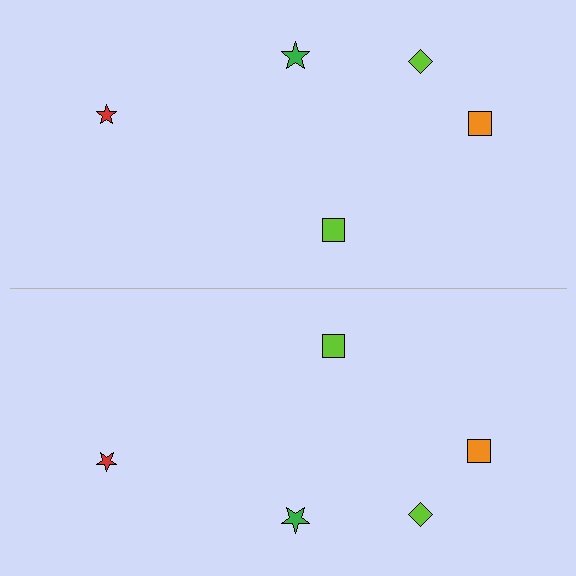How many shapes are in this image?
There are 10 shapes in this image.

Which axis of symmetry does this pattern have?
The pattern has a horizontal axis of symmetry running through the center of the image.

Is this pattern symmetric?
Yes, this pattern has bilateral (reflection) symmetry.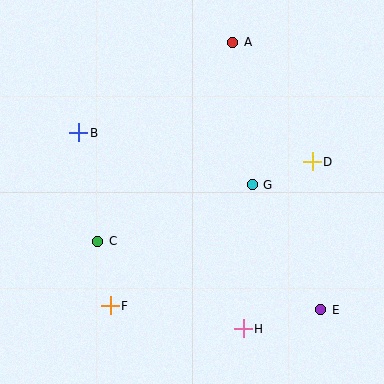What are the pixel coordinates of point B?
Point B is at (79, 133).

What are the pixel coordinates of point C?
Point C is at (98, 241).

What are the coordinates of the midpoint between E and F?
The midpoint between E and F is at (215, 308).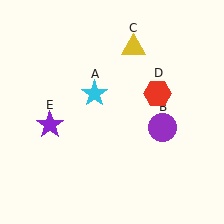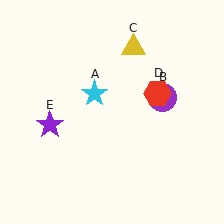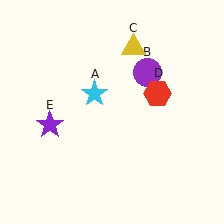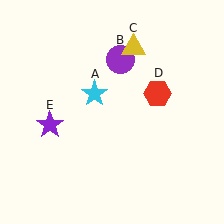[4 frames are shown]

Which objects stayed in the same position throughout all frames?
Cyan star (object A) and yellow triangle (object C) and red hexagon (object D) and purple star (object E) remained stationary.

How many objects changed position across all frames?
1 object changed position: purple circle (object B).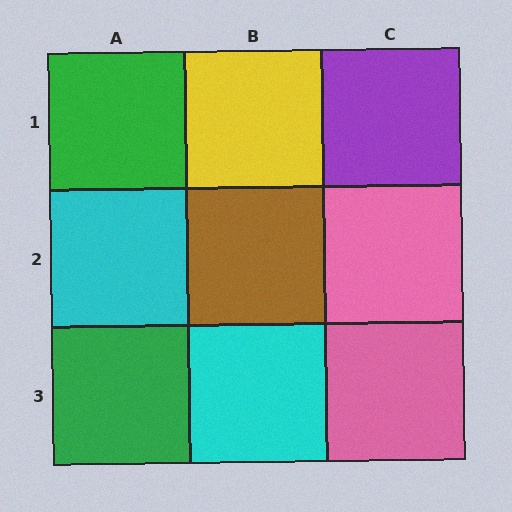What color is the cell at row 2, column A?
Cyan.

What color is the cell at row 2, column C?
Pink.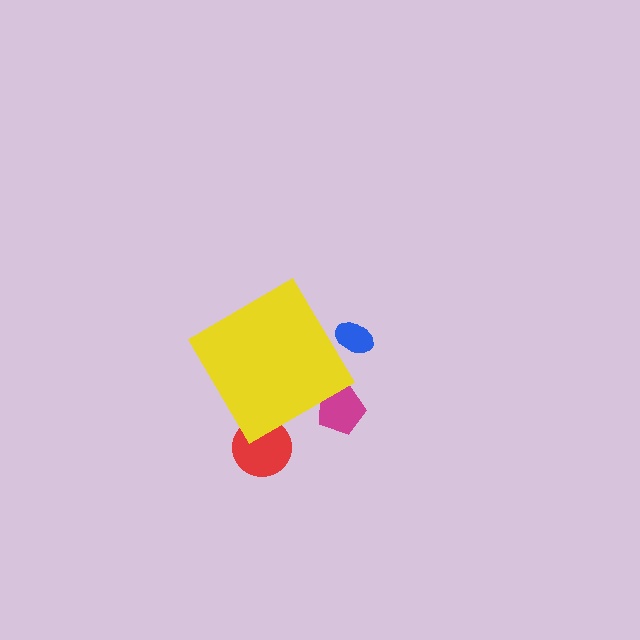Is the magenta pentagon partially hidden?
Yes, the magenta pentagon is partially hidden behind the yellow diamond.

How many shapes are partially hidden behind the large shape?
3 shapes are partially hidden.